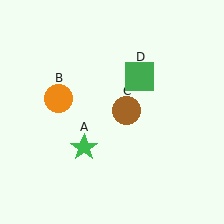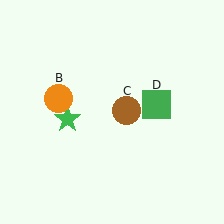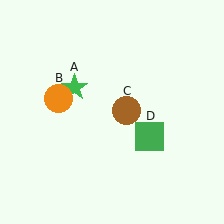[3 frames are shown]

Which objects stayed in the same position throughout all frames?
Orange circle (object B) and brown circle (object C) remained stationary.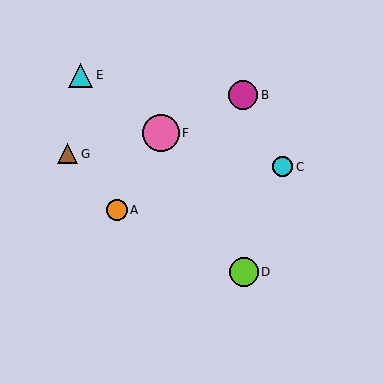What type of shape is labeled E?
Shape E is a cyan triangle.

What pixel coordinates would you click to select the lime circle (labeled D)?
Click at (244, 272) to select the lime circle D.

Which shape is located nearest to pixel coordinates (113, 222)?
The orange circle (labeled A) at (117, 210) is nearest to that location.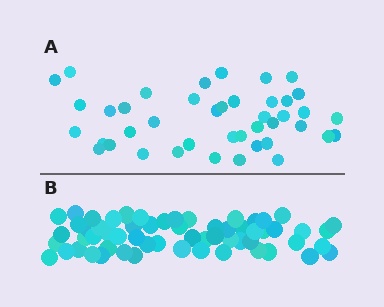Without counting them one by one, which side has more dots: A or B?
Region B (the bottom region) has more dots.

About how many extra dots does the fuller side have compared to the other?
Region B has approximately 20 more dots than region A.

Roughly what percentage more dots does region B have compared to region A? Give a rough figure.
About 45% more.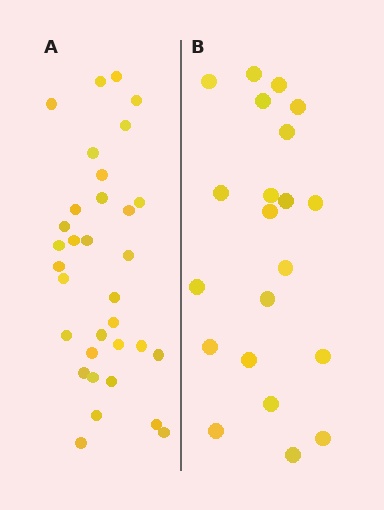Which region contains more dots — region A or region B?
Region A (the left region) has more dots.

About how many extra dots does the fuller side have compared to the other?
Region A has roughly 12 or so more dots than region B.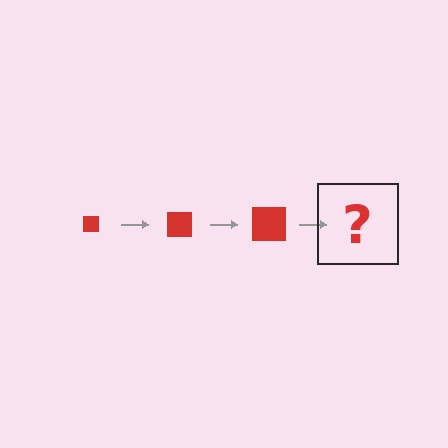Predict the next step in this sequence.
The next step is a red square, larger than the previous one.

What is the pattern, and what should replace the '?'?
The pattern is that the square gets progressively larger each step. The '?' should be a red square, larger than the previous one.